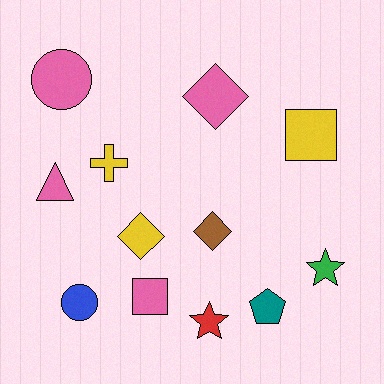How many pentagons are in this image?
There is 1 pentagon.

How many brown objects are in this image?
There is 1 brown object.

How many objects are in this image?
There are 12 objects.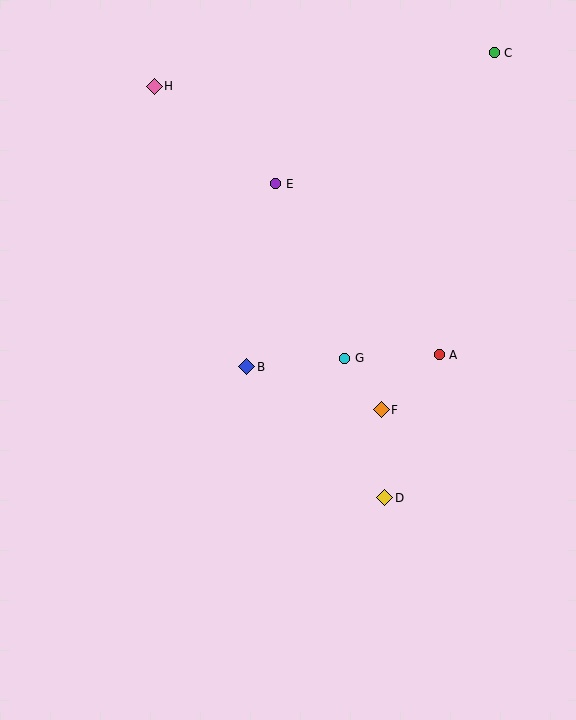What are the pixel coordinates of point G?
Point G is at (345, 358).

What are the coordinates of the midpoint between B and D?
The midpoint between B and D is at (316, 432).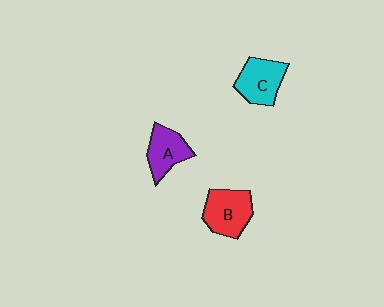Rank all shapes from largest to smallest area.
From largest to smallest: B (red), C (cyan), A (purple).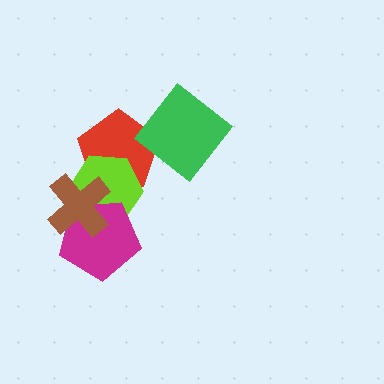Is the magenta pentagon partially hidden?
Yes, it is partially covered by another shape.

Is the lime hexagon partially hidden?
Yes, it is partially covered by another shape.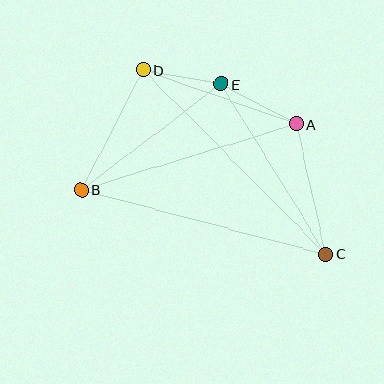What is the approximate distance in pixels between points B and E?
The distance between B and E is approximately 176 pixels.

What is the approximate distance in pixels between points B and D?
The distance between B and D is approximately 135 pixels.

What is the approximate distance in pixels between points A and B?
The distance between A and B is approximately 225 pixels.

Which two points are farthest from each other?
Points C and D are farthest from each other.